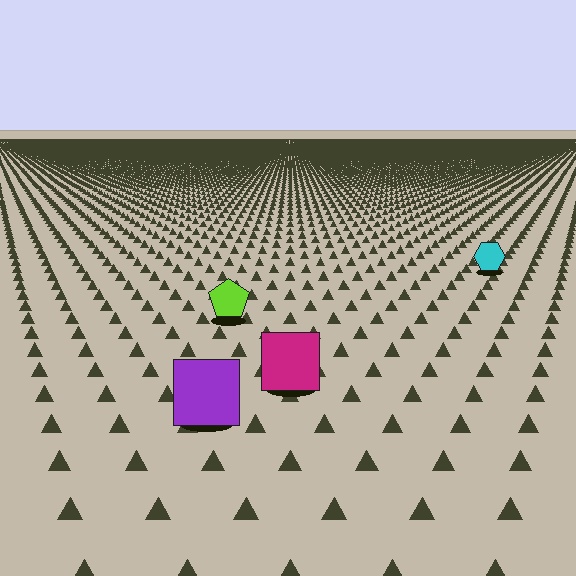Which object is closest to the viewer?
The purple square is closest. The texture marks near it are larger and more spread out.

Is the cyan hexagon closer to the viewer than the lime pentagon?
No. The lime pentagon is closer — you can tell from the texture gradient: the ground texture is coarser near it.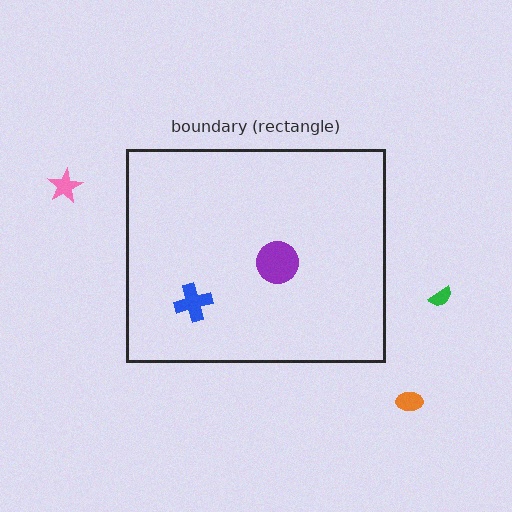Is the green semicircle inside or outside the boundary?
Outside.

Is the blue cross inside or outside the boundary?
Inside.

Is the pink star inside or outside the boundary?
Outside.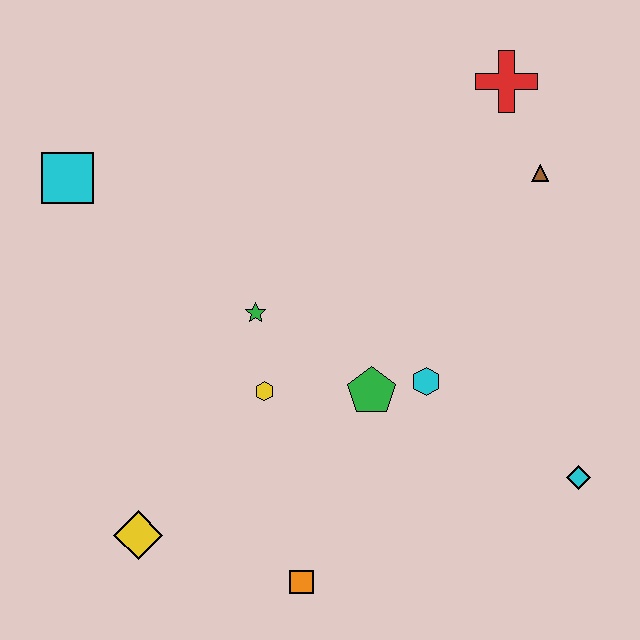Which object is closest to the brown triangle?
The red cross is closest to the brown triangle.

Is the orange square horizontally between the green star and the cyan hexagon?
Yes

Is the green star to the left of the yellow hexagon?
Yes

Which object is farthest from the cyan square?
The cyan diamond is farthest from the cyan square.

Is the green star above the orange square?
Yes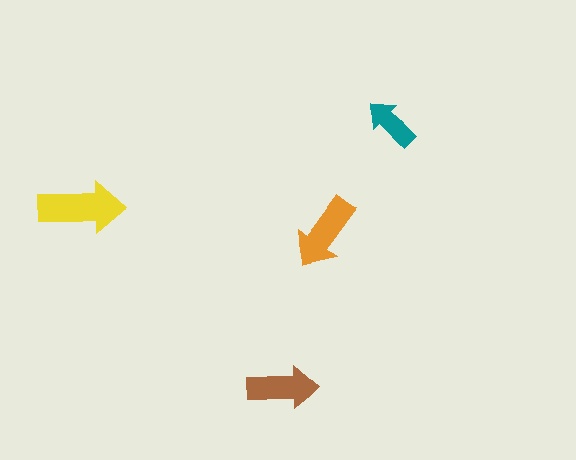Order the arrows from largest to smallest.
the yellow one, the orange one, the brown one, the teal one.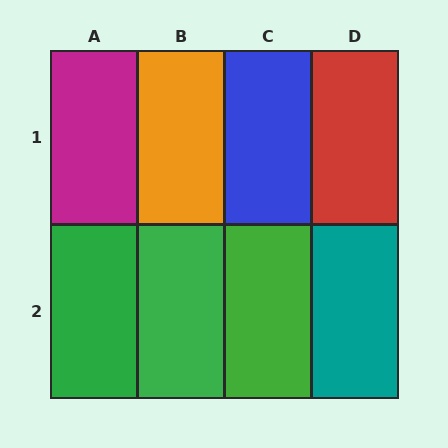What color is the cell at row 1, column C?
Blue.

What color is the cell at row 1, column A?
Magenta.